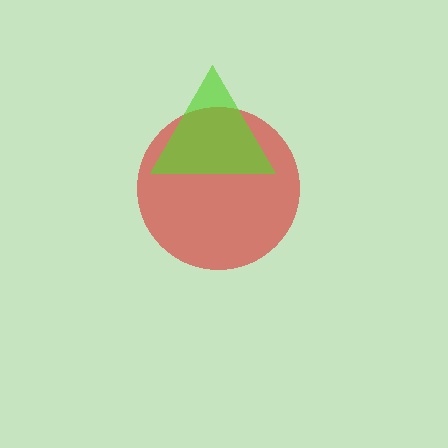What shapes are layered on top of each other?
The layered shapes are: a red circle, a lime triangle.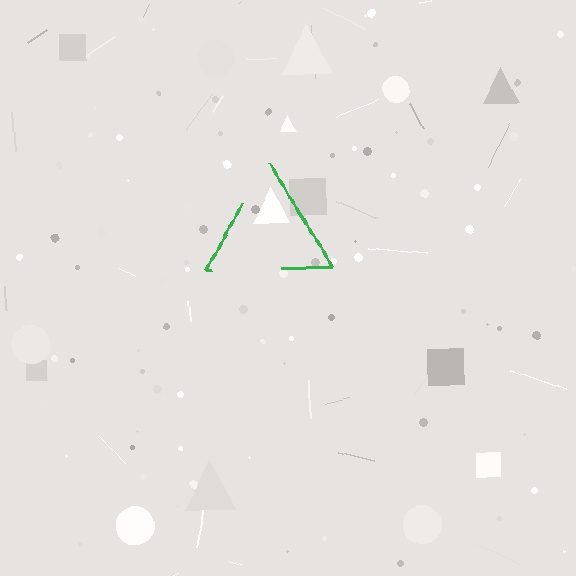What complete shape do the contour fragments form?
The contour fragments form a triangle.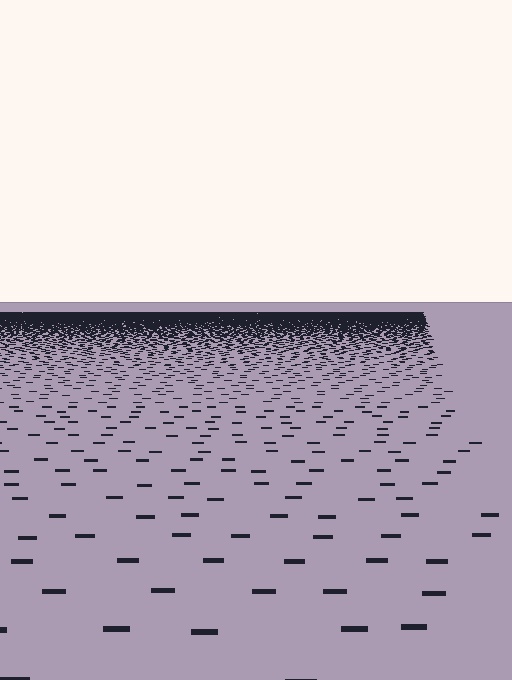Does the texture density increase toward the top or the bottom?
Density increases toward the top.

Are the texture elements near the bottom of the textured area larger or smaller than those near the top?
Larger. Near the bottom, elements are closer to the viewer and appear at a bigger on-screen size.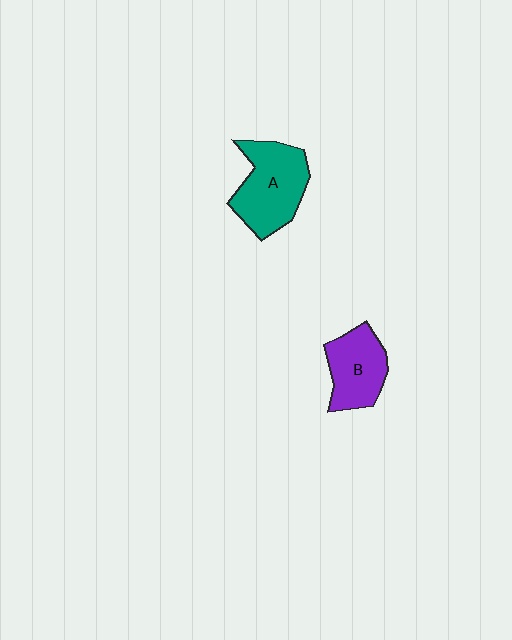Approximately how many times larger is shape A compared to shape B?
Approximately 1.3 times.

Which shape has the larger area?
Shape A (teal).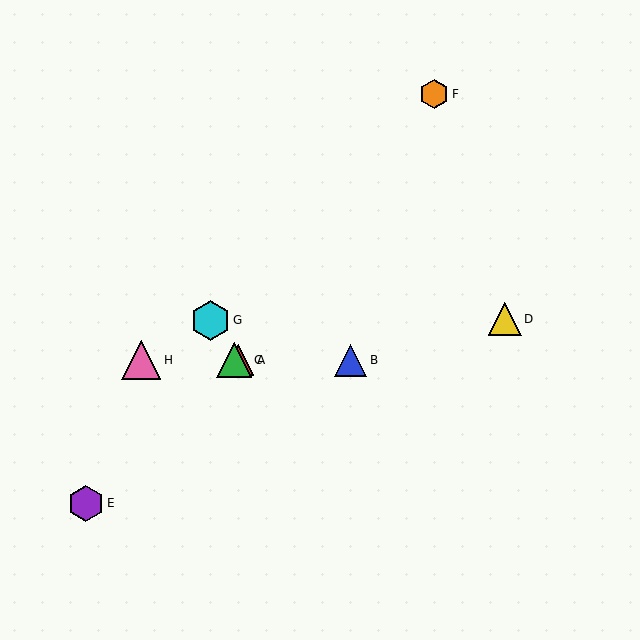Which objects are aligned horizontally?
Objects A, B, C, H are aligned horizontally.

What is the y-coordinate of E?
Object E is at y≈503.